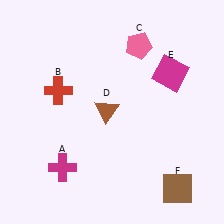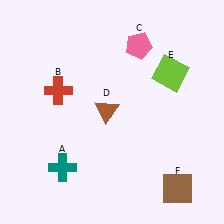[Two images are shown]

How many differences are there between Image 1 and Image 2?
There are 2 differences between the two images.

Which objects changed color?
A changed from magenta to teal. E changed from magenta to lime.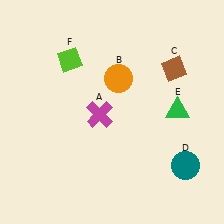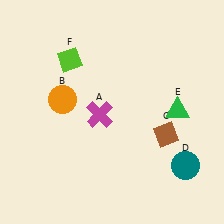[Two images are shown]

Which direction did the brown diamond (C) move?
The brown diamond (C) moved down.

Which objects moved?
The objects that moved are: the orange circle (B), the brown diamond (C).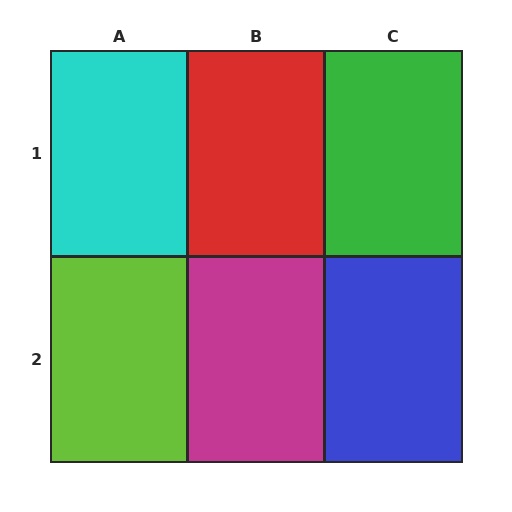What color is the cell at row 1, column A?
Cyan.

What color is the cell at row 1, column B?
Red.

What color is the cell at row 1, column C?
Green.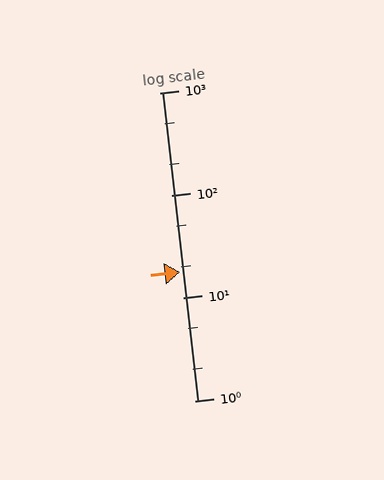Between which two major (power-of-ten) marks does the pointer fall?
The pointer is between 10 and 100.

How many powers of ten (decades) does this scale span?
The scale spans 3 decades, from 1 to 1000.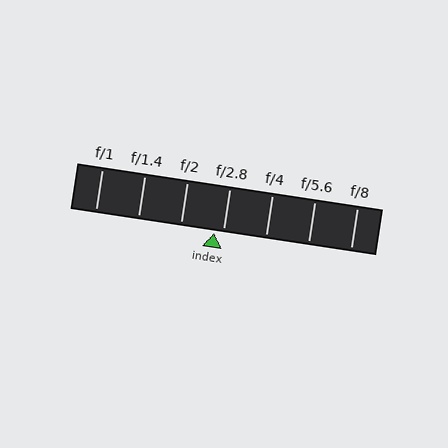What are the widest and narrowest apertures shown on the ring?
The widest aperture shown is f/1 and the narrowest is f/8.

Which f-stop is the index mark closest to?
The index mark is closest to f/2.8.